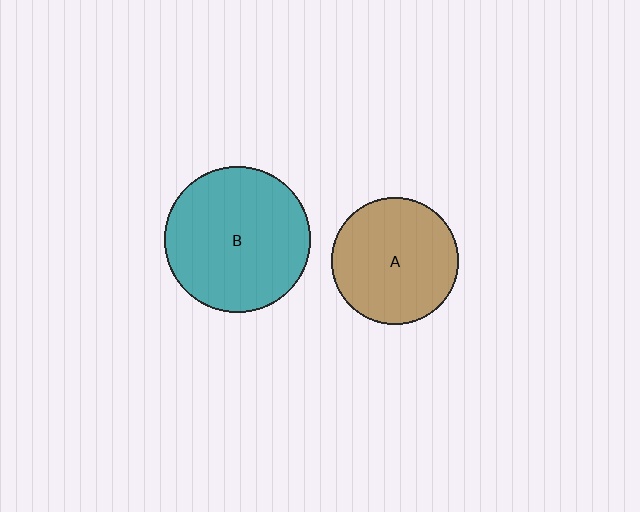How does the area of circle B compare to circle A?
Approximately 1.3 times.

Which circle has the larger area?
Circle B (teal).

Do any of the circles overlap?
No, none of the circles overlap.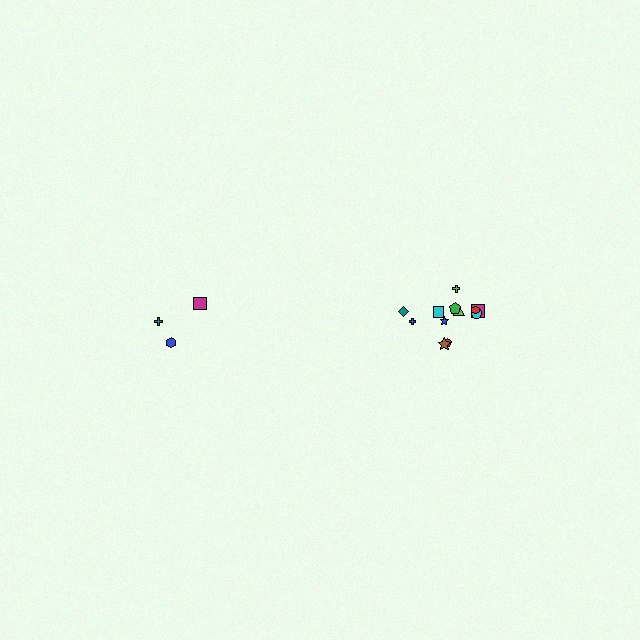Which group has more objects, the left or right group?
The right group.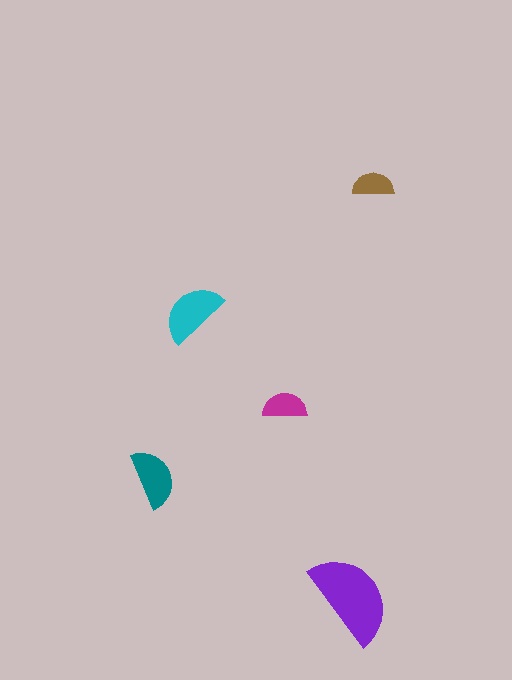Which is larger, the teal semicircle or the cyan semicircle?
The cyan one.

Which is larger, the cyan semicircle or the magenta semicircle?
The cyan one.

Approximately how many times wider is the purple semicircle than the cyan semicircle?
About 1.5 times wider.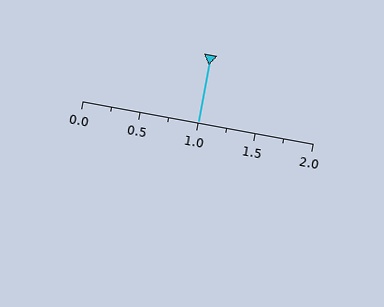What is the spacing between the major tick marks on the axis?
The major ticks are spaced 0.5 apart.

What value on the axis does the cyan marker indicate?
The marker indicates approximately 1.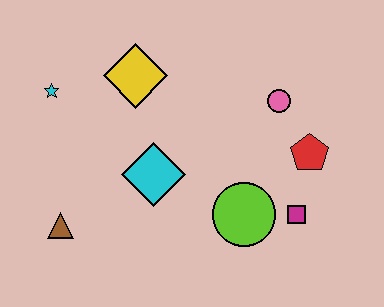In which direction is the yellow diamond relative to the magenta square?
The yellow diamond is to the left of the magenta square.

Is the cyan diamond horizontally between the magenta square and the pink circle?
No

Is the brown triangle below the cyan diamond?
Yes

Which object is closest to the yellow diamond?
The cyan star is closest to the yellow diamond.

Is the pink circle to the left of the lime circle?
No